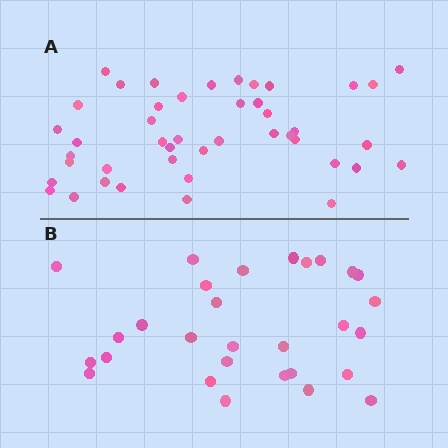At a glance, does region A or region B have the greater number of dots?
Region A (the top region) has more dots.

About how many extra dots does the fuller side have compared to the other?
Region A has approximately 15 more dots than region B.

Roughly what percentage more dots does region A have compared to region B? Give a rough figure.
About 50% more.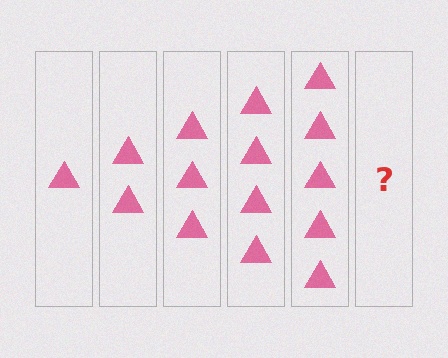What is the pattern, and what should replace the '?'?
The pattern is that each step adds one more triangle. The '?' should be 6 triangles.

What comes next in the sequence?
The next element should be 6 triangles.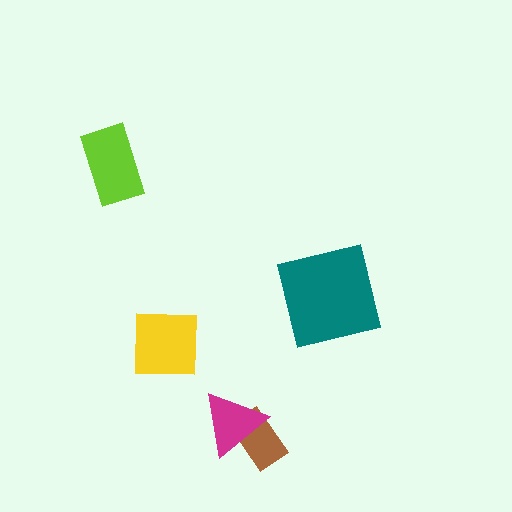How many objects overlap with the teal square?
0 objects overlap with the teal square.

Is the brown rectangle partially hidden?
Yes, it is partially covered by another shape.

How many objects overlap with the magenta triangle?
1 object overlaps with the magenta triangle.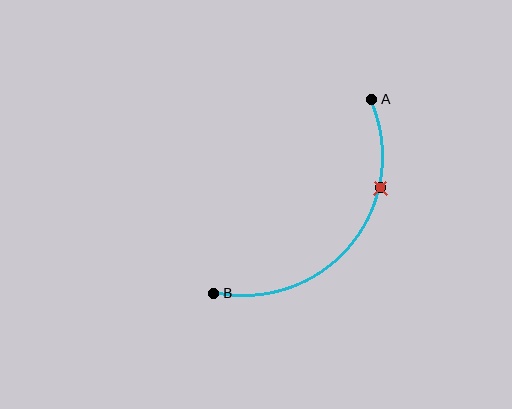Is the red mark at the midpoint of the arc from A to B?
No. The red mark lies on the arc but is closer to endpoint A. The arc midpoint would be at the point on the curve equidistant along the arc from both A and B.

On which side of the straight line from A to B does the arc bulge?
The arc bulges below and to the right of the straight line connecting A and B.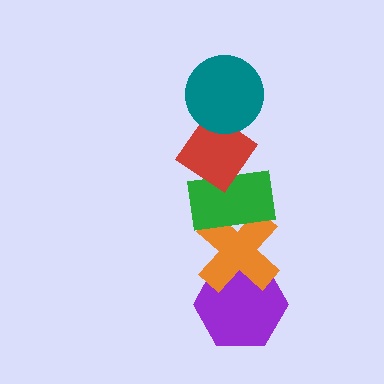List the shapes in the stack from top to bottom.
From top to bottom: the teal circle, the red diamond, the green rectangle, the orange cross, the purple hexagon.